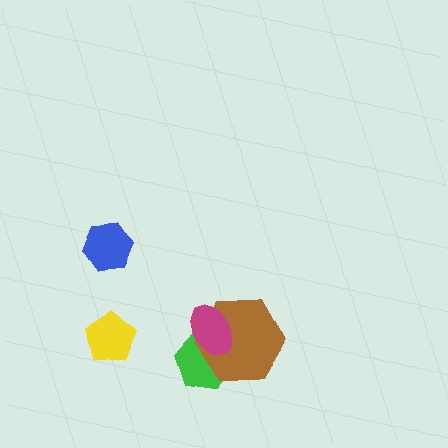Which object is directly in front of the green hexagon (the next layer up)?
The brown hexagon is directly in front of the green hexagon.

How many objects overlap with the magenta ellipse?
2 objects overlap with the magenta ellipse.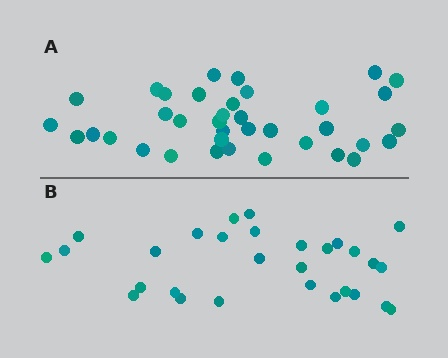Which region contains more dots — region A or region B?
Region A (the top region) has more dots.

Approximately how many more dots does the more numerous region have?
Region A has roughly 8 or so more dots than region B.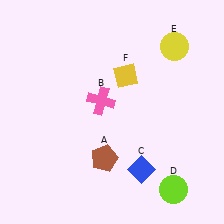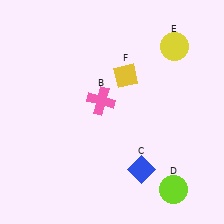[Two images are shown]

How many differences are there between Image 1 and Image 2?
There is 1 difference between the two images.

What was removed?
The brown pentagon (A) was removed in Image 2.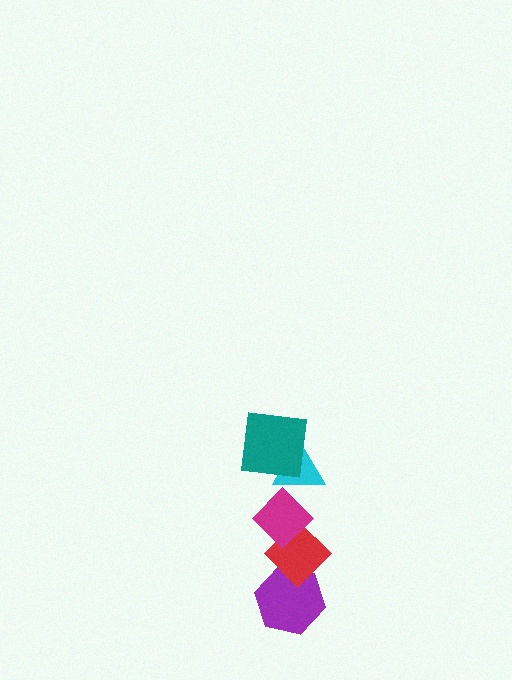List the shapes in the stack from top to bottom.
From top to bottom: the teal square, the cyan triangle, the magenta diamond, the red diamond, the purple hexagon.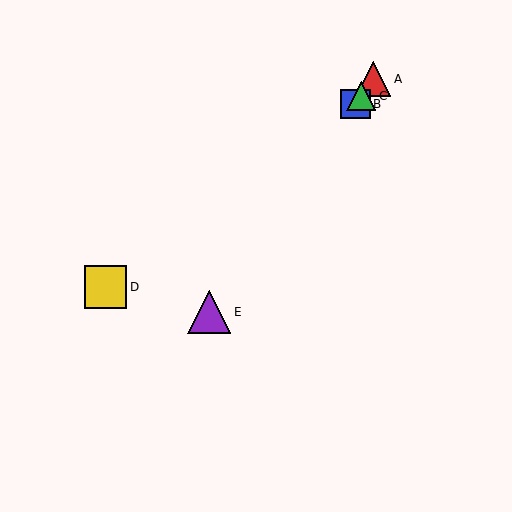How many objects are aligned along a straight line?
4 objects (A, B, C, E) are aligned along a straight line.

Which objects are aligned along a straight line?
Objects A, B, C, E are aligned along a straight line.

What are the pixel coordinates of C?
Object C is at (361, 96).